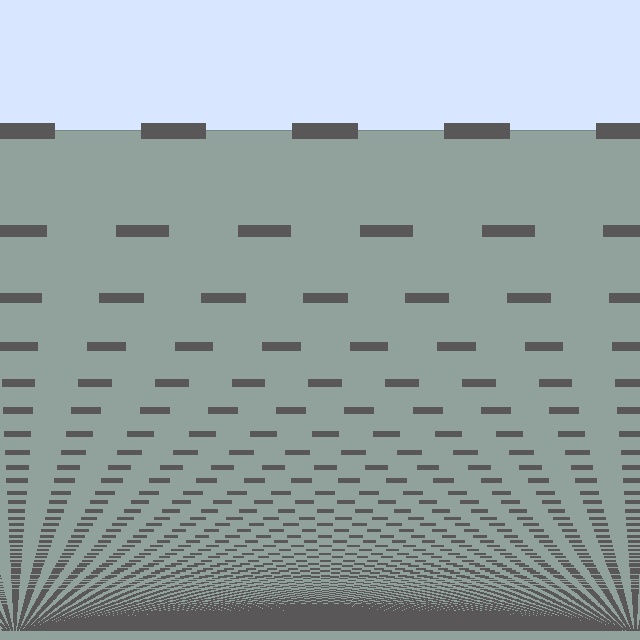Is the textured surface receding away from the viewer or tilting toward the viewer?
The surface appears to tilt toward the viewer. Texture elements get larger and sparser toward the top.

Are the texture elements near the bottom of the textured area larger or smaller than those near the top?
Smaller. The gradient is inverted — elements near the bottom are smaller and denser.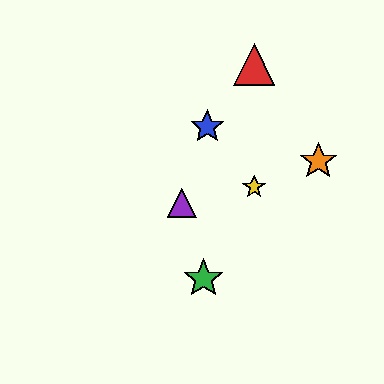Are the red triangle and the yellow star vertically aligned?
Yes, both are at x≈254.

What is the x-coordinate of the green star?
The green star is at x≈204.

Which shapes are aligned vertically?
The red triangle, the yellow star are aligned vertically.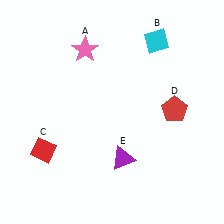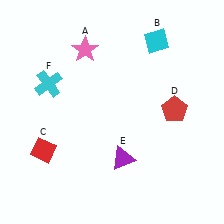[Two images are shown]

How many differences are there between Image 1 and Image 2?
There is 1 difference between the two images.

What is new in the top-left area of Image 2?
A cyan cross (F) was added in the top-left area of Image 2.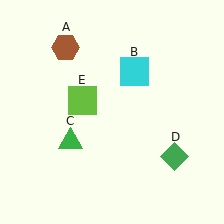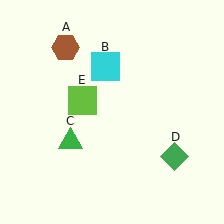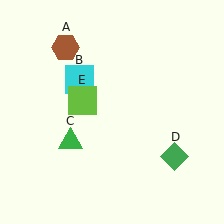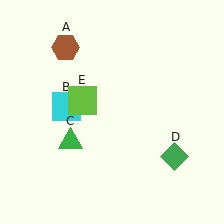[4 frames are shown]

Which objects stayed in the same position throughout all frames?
Brown hexagon (object A) and green triangle (object C) and green diamond (object D) and lime square (object E) remained stationary.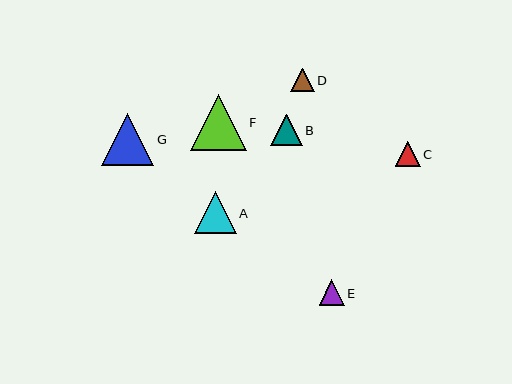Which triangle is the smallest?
Triangle D is the smallest with a size of approximately 23 pixels.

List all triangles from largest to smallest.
From largest to smallest: F, G, A, B, E, C, D.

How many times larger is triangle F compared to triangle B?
Triangle F is approximately 1.8 times the size of triangle B.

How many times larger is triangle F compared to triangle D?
Triangle F is approximately 2.4 times the size of triangle D.